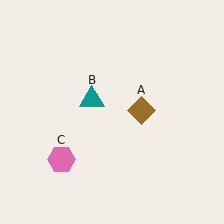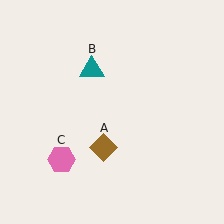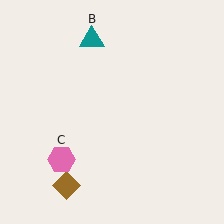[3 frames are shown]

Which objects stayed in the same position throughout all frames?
Pink hexagon (object C) remained stationary.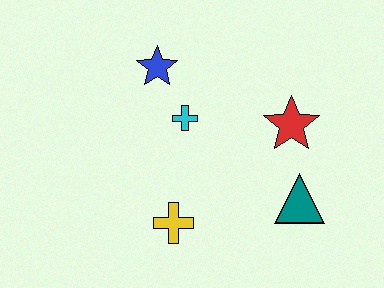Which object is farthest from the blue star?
The teal triangle is farthest from the blue star.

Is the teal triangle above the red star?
No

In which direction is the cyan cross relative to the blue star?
The cyan cross is below the blue star.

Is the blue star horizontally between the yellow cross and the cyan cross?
No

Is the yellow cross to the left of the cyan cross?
Yes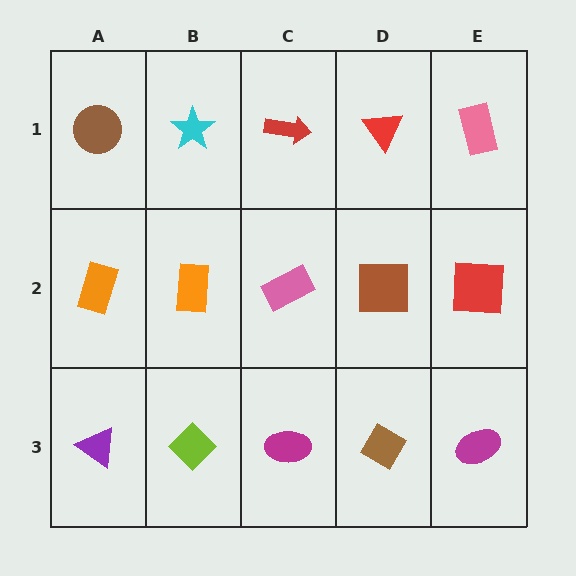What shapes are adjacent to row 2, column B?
A cyan star (row 1, column B), a lime diamond (row 3, column B), an orange rectangle (row 2, column A), a pink rectangle (row 2, column C).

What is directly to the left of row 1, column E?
A red triangle.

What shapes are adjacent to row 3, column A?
An orange rectangle (row 2, column A), a lime diamond (row 3, column B).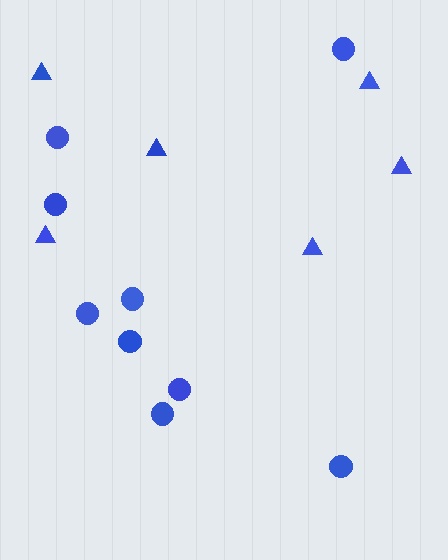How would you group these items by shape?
There are 2 groups: one group of circles (9) and one group of triangles (6).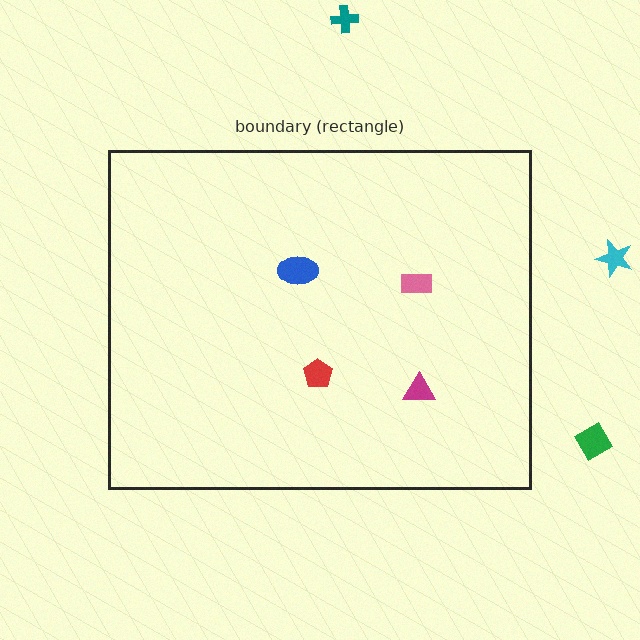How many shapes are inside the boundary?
4 inside, 3 outside.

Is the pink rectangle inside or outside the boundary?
Inside.